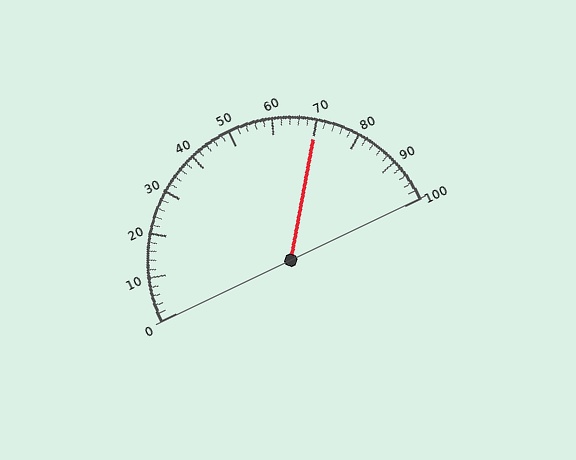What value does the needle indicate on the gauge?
The needle indicates approximately 70.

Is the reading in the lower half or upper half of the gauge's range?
The reading is in the upper half of the range (0 to 100).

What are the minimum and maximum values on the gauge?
The gauge ranges from 0 to 100.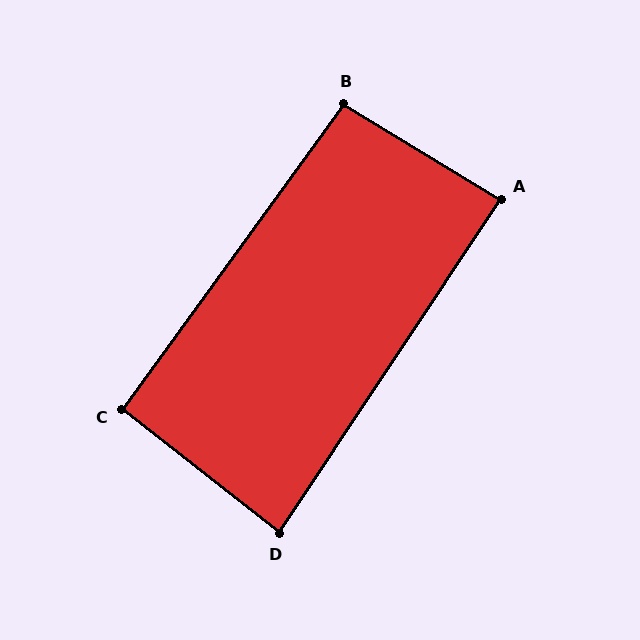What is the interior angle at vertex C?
Approximately 92 degrees (approximately right).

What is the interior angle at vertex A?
Approximately 88 degrees (approximately right).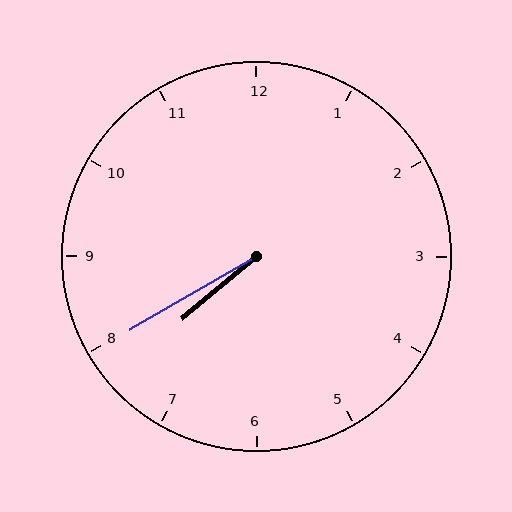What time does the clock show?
7:40.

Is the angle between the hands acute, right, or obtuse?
It is acute.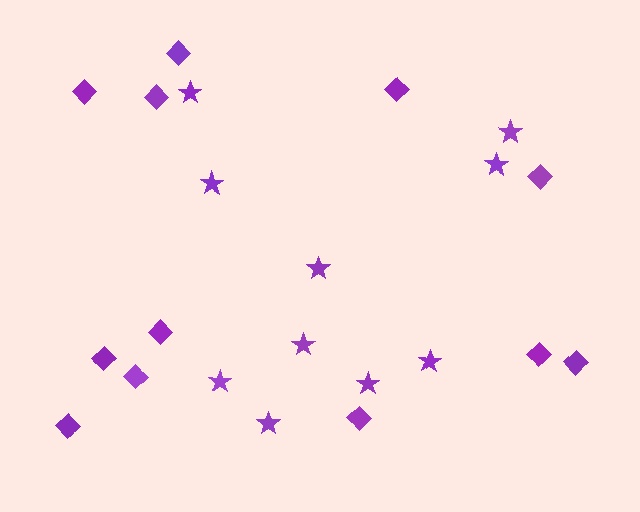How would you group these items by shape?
There are 2 groups: one group of diamonds (12) and one group of stars (10).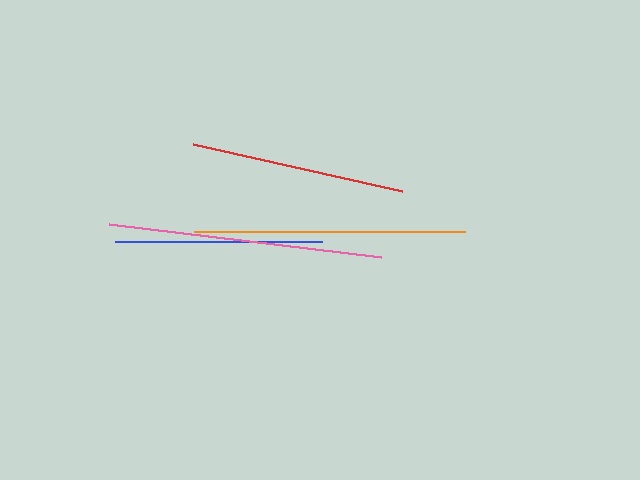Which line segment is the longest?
The pink line is the longest at approximately 274 pixels.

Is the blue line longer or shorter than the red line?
The red line is longer than the blue line.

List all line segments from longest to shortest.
From longest to shortest: pink, orange, red, blue.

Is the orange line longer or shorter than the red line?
The orange line is longer than the red line.